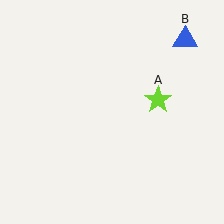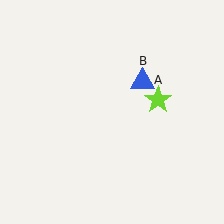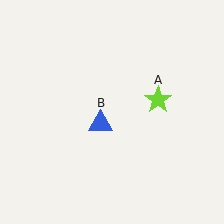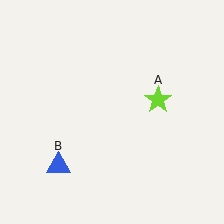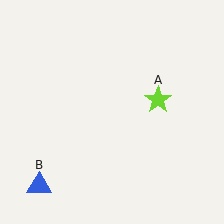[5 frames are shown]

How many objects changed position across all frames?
1 object changed position: blue triangle (object B).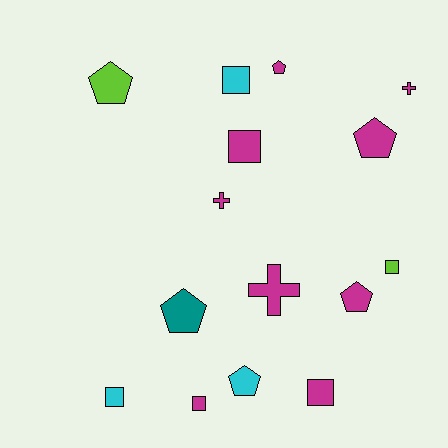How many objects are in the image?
There are 15 objects.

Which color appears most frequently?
Magenta, with 9 objects.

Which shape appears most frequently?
Square, with 6 objects.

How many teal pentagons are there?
There is 1 teal pentagon.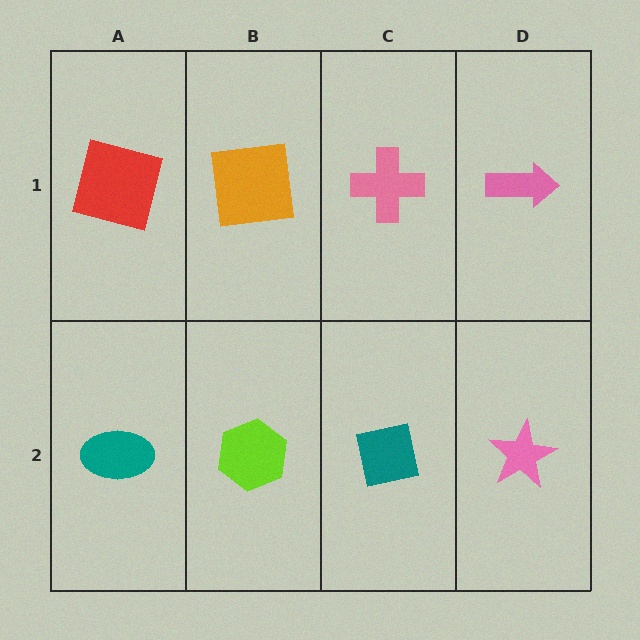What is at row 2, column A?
A teal ellipse.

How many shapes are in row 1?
4 shapes.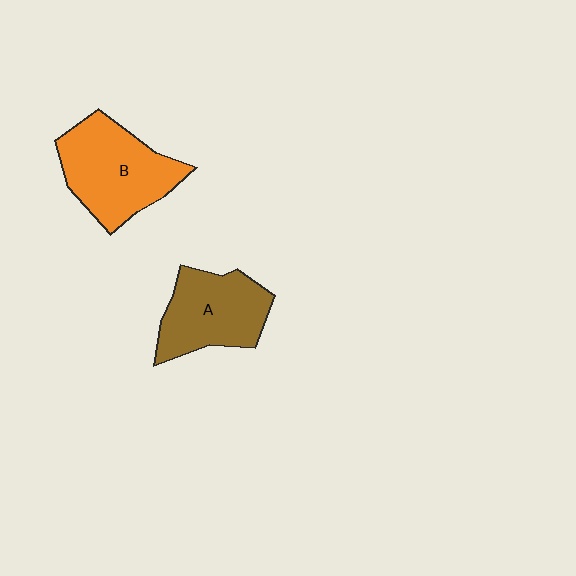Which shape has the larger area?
Shape B (orange).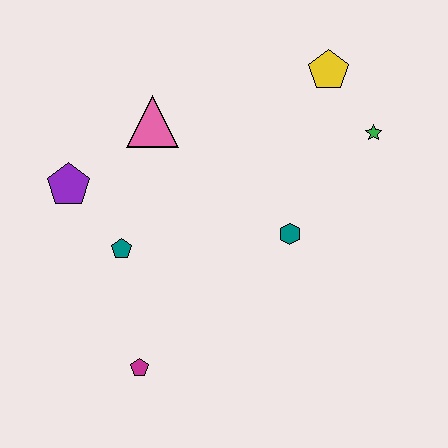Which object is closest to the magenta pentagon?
The teal pentagon is closest to the magenta pentagon.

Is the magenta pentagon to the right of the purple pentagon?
Yes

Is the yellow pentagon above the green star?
Yes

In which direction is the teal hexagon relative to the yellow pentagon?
The teal hexagon is below the yellow pentagon.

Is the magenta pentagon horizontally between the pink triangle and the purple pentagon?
Yes